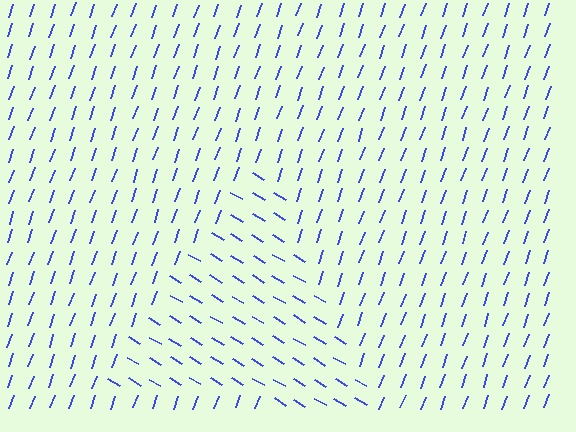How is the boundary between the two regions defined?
The boundary is defined purely by a change in line orientation (approximately 78 degrees difference). All lines are the same color and thickness.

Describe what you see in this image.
The image is filled with small blue line segments. A triangle region in the image has lines oriented differently from the surrounding lines, creating a visible texture boundary.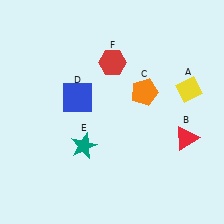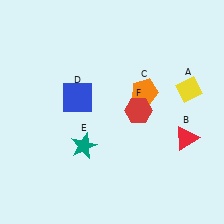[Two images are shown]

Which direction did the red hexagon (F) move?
The red hexagon (F) moved down.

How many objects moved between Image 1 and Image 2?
1 object moved between the two images.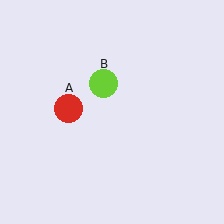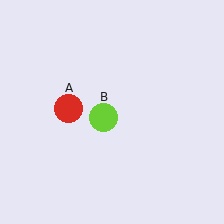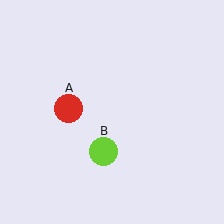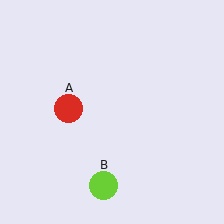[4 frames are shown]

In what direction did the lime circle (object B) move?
The lime circle (object B) moved down.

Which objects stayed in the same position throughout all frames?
Red circle (object A) remained stationary.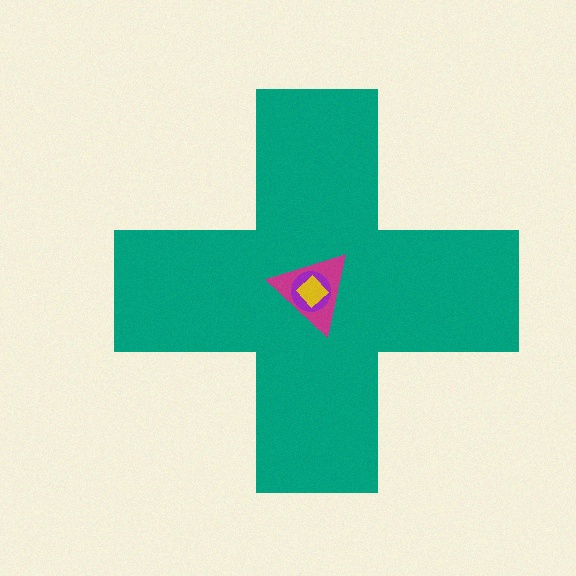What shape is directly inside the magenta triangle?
The purple circle.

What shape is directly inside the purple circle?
The yellow diamond.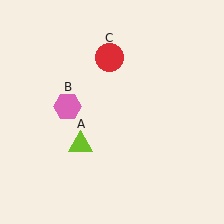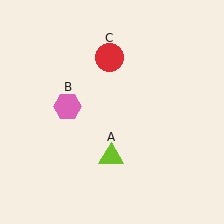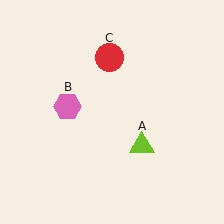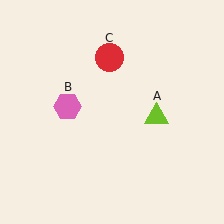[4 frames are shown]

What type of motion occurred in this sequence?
The lime triangle (object A) rotated counterclockwise around the center of the scene.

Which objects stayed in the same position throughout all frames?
Pink hexagon (object B) and red circle (object C) remained stationary.